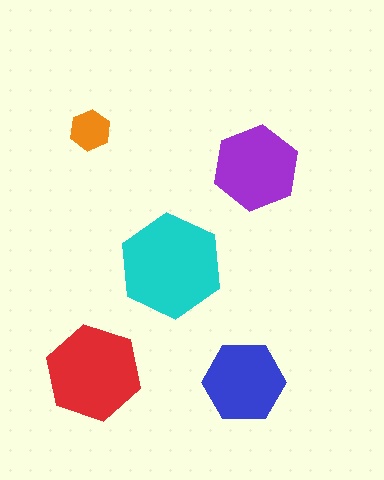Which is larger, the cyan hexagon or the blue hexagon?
The cyan one.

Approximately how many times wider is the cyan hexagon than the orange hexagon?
About 2.5 times wider.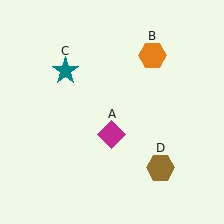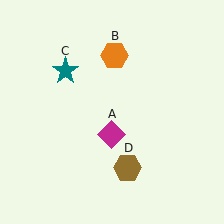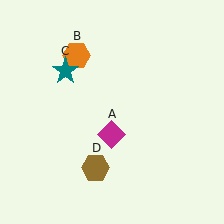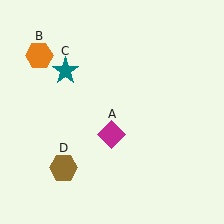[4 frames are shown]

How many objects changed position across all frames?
2 objects changed position: orange hexagon (object B), brown hexagon (object D).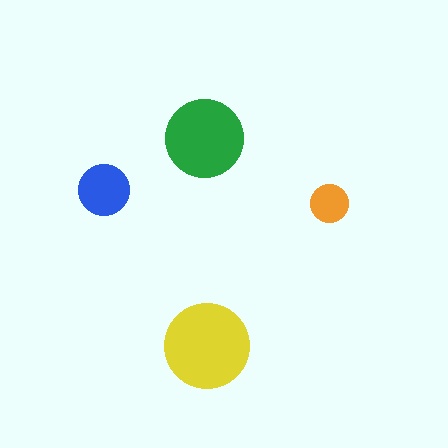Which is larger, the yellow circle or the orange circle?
The yellow one.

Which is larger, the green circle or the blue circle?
The green one.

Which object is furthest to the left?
The blue circle is leftmost.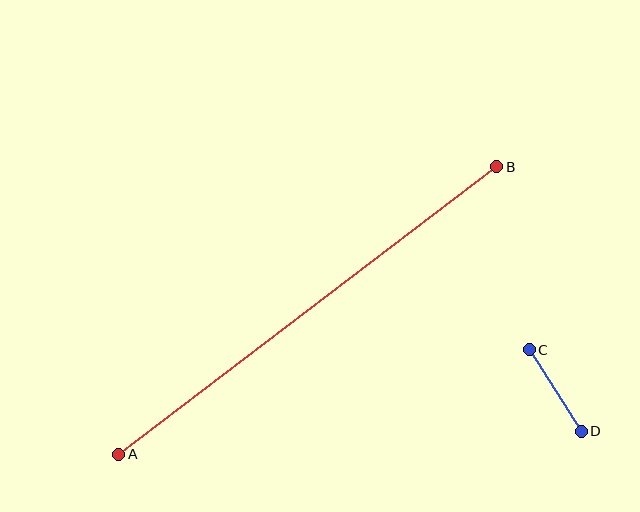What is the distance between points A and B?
The distance is approximately 475 pixels.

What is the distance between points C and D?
The distance is approximately 97 pixels.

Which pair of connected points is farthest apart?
Points A and B are farthest apart.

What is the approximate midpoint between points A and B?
The midpoint is at approximately (308, 311) pixels.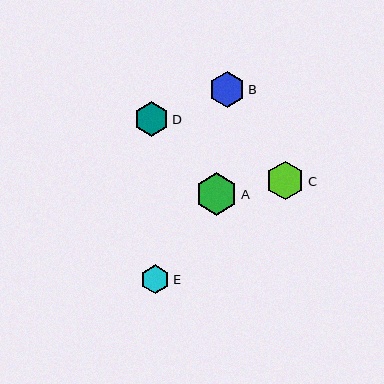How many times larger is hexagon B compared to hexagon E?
Hexagon B is approximately 1.3 times the size of hexagon E.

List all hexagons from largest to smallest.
From largest to smallest: A, C, B, D, E.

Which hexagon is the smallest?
Hexagon E is the smallest with a size of approximately 29 pixels.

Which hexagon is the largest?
Hexagon A is the largest with a size of approximately 42 pixels.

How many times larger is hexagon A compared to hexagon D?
Hexagon A is approximately 1.2 times the size of hexagon D.